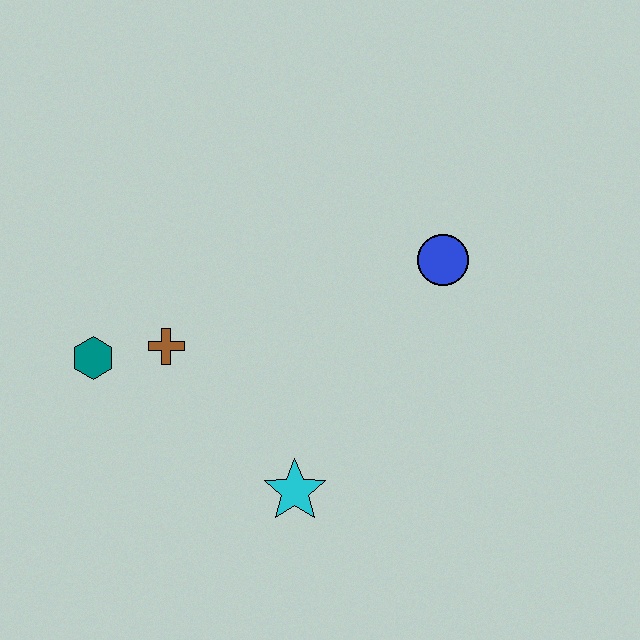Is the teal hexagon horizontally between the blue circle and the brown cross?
No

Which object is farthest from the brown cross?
The blue circle is farthest from the brown cross.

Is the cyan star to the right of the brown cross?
Yes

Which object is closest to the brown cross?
The teal hexagon is closest to the brown cross.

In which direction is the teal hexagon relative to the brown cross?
The teal hexagon is to the left of the brown cross.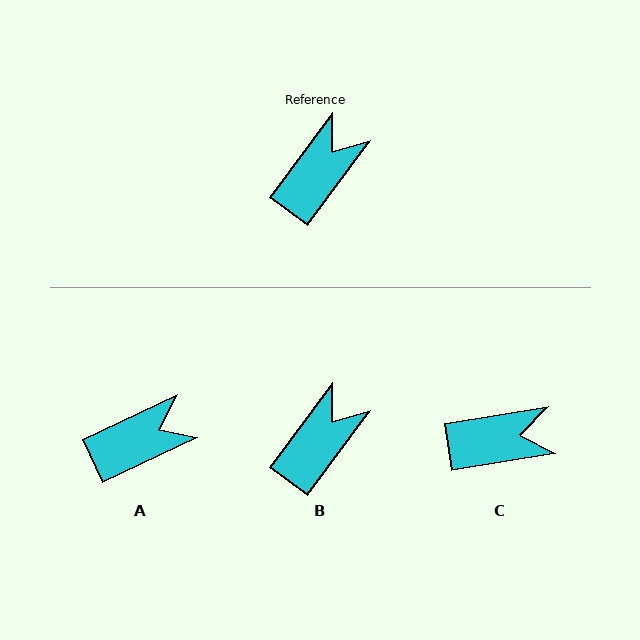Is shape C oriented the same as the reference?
No, it is off by about 44 degrees.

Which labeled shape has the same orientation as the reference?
B.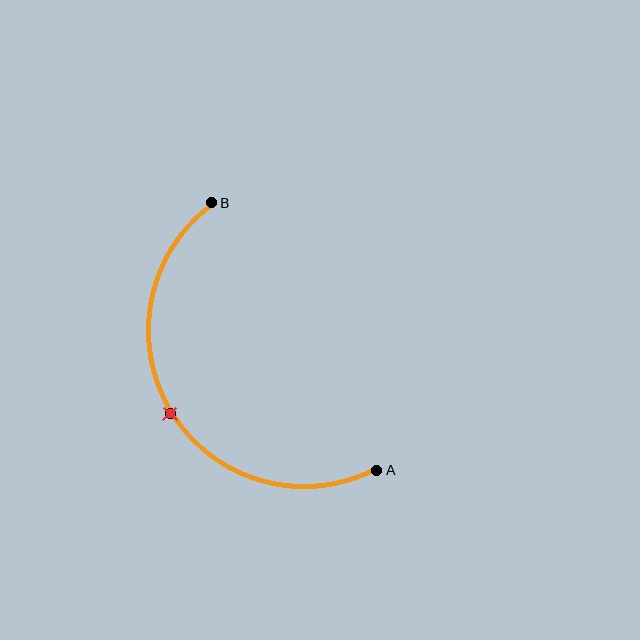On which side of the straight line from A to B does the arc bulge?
The arc bulges to the left of the straight line connecting A and B.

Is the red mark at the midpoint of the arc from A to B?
Yes. The red mark lies on the arc at equal arc-length from both A and B — it is the arc midpoint.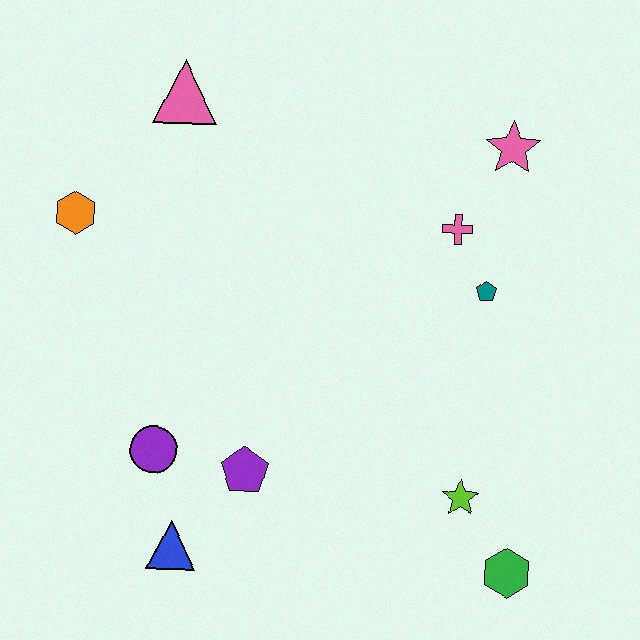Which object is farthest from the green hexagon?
The pink triangle is farthest from the green hexagon.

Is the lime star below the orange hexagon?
Yes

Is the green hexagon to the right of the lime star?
Yes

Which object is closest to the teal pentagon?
The pink cross is closest to the teal pentagon.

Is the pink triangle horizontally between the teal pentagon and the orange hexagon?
Yes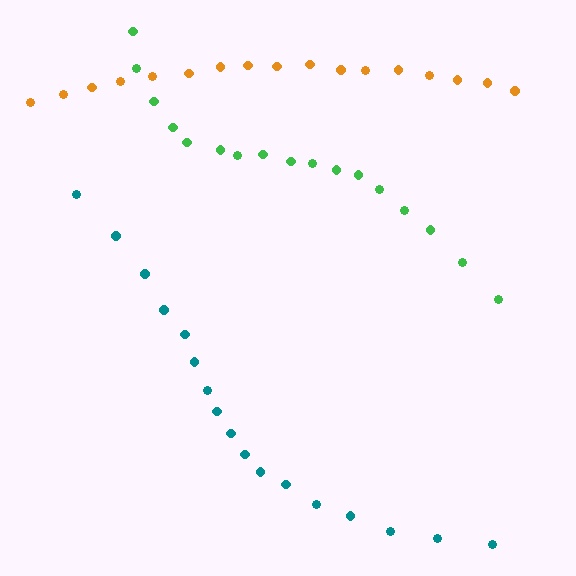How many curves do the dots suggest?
There are 3 distinct paths.